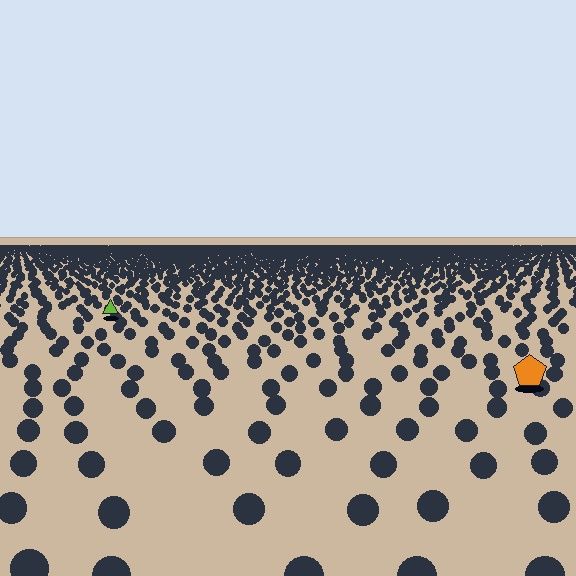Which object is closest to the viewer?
The orange pentagon is closest. The texture marks near it are larger and more spread out.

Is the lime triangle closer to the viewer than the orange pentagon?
No. The orange pentagon is closer — you can tell from the texture gradient: the ground texture is coarser near it.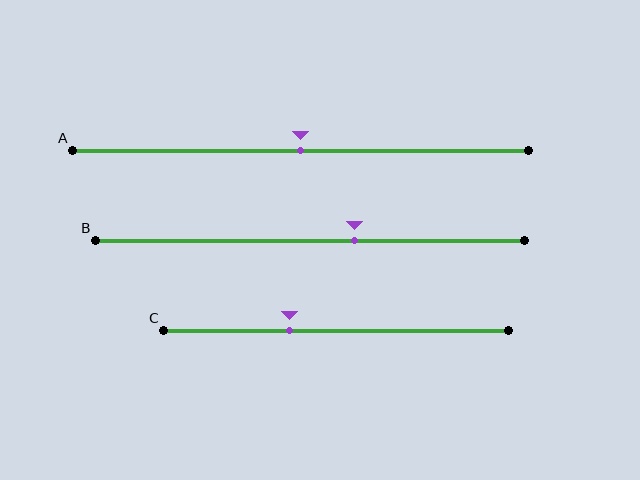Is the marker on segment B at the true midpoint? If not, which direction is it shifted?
No, the marker on segment B is shifted to the right by about 10% of the segment length.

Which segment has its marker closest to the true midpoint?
Segment A has its marker closest to the true midpoint.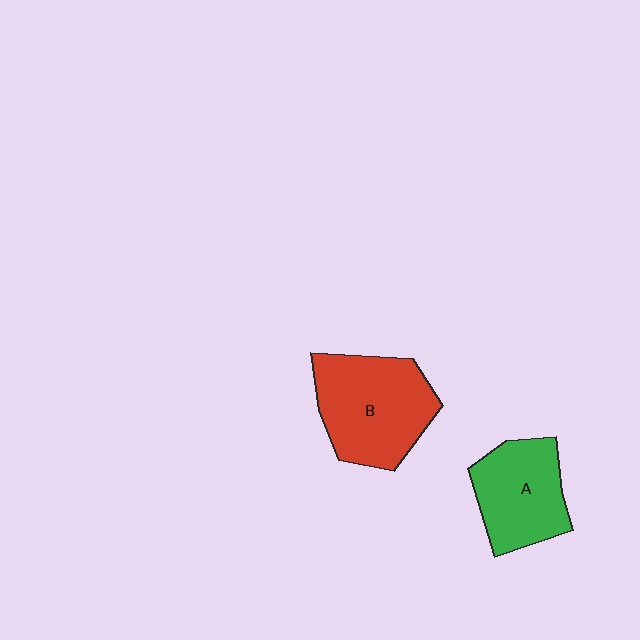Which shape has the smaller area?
Shape A (green).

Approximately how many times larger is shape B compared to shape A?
Approximately 1.3 times.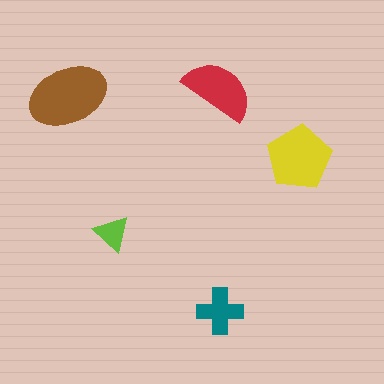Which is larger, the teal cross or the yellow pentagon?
The yellow pentagon.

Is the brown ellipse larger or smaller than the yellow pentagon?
Larger.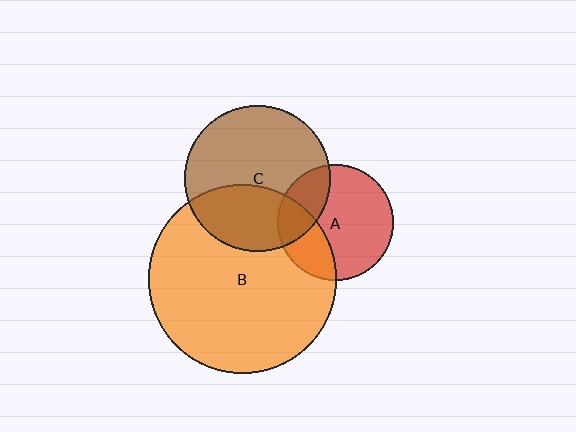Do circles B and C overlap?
Yes.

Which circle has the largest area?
Circle B (orange).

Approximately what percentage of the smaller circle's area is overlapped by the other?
Approximately 35%.